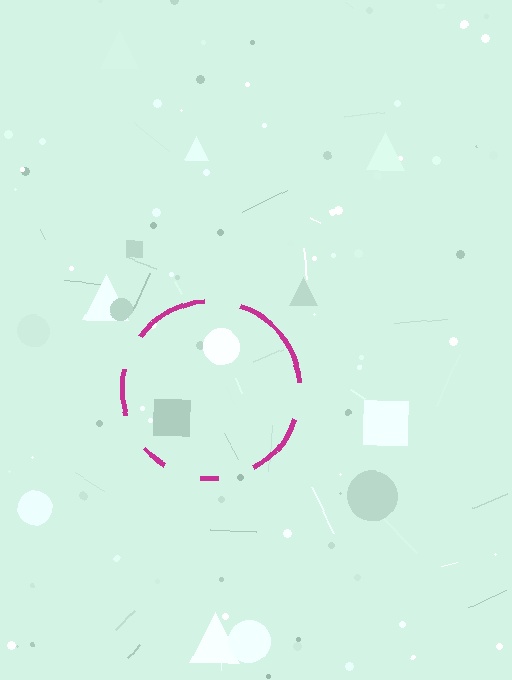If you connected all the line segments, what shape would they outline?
They would outline a circle.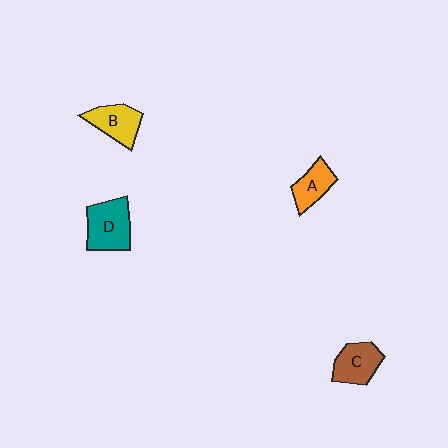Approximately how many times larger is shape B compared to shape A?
Approximately 1.2 times.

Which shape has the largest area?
Shape D (teal).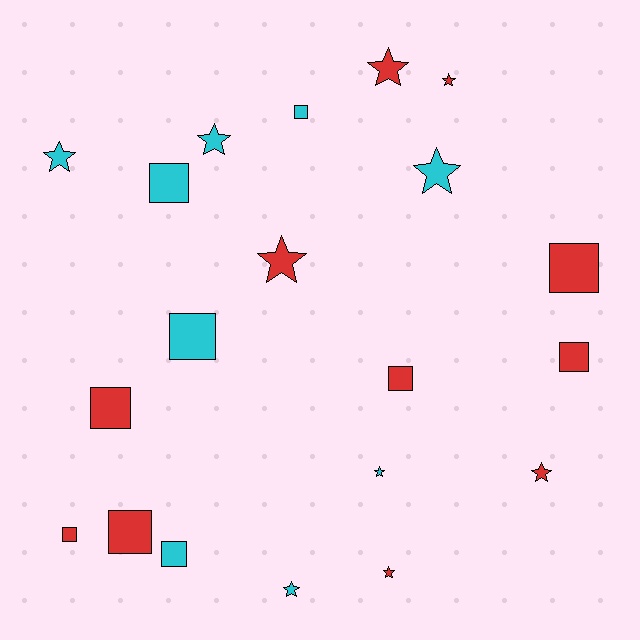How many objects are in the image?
There are 20 objects.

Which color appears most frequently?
Red, with 11 objects.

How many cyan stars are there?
There are 5 cyan stars.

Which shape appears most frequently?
Square, with 10 objects.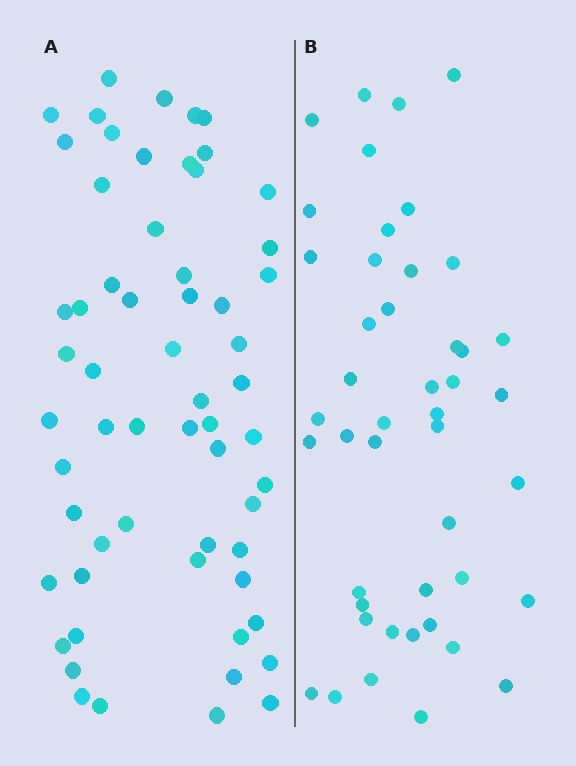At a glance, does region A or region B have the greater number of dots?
Region A (the left region) has more dots.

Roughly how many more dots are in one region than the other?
Region A has approximately 15 more dots than region B.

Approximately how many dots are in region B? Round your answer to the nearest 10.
About 40 dots. (The exact count is 45, which rounds to 40.)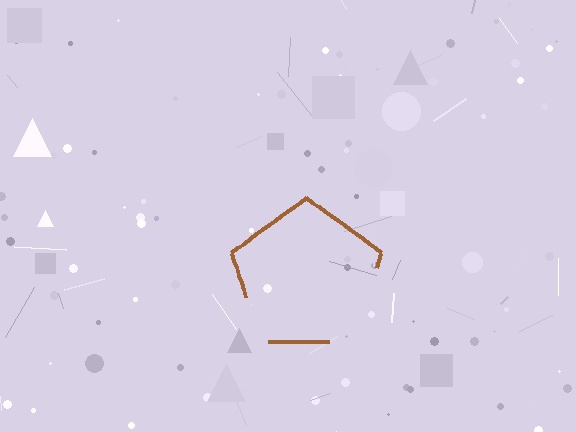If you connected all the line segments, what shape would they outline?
They would outline a pentagon.